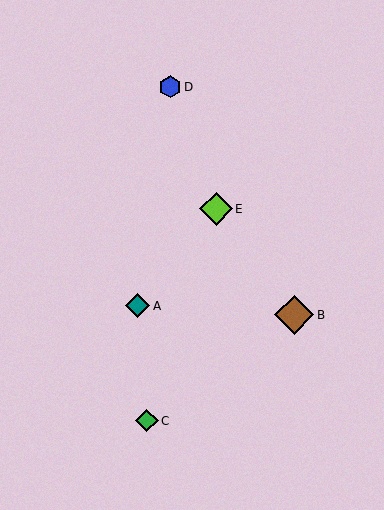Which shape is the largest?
The brown diamond (labeled B) is the largest.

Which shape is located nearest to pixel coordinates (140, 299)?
The teal diamond (labeled A) at (138, 306) is nearest to that location.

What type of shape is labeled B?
Shape B is a brown diamond.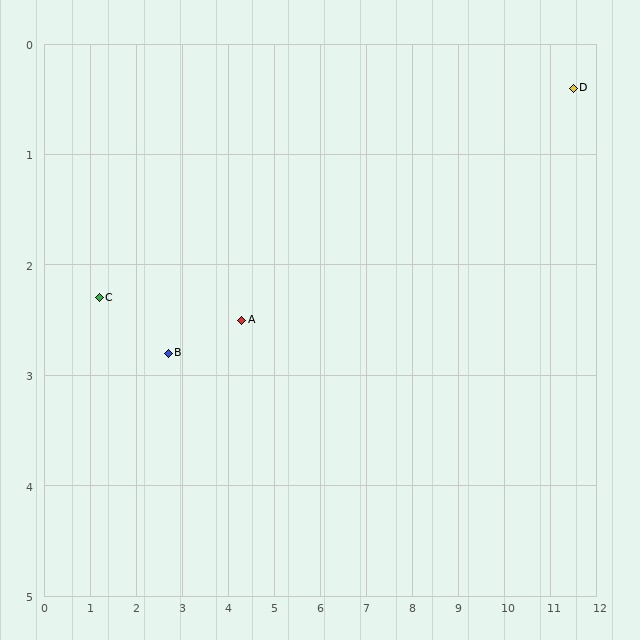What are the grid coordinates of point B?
Point B is at approximately (2.7, 2.8).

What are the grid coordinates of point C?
Point C is at approximately (1.2, 2.3).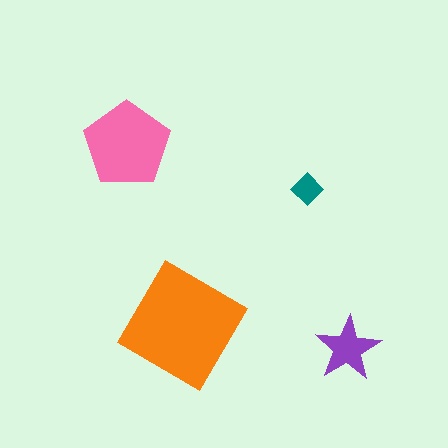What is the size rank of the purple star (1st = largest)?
3rd.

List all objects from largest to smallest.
The orange diamond, the pink pentagon, the purple star, the teal diamond.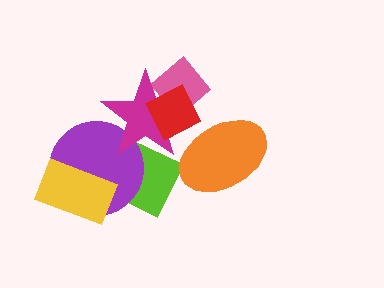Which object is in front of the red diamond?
The orange ellipse is in front of the red diamond.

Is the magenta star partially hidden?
Yes, it is partially covered by another shape.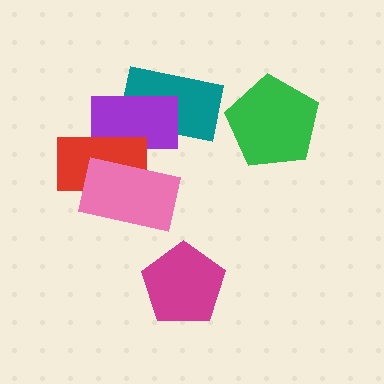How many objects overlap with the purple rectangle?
3 objects overlap with the purple rectangle.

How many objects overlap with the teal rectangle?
1 object overlaps with the teal rectangle.